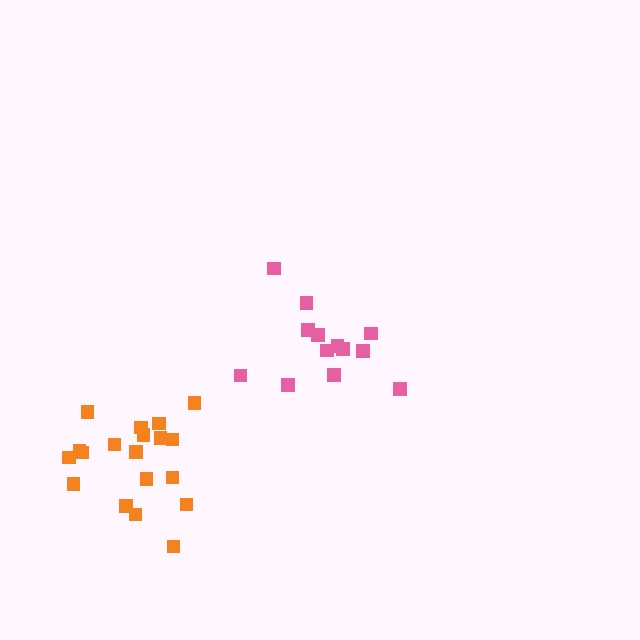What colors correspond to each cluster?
The clusters are colored: orange, pink.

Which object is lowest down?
The orange cluster is bottommost.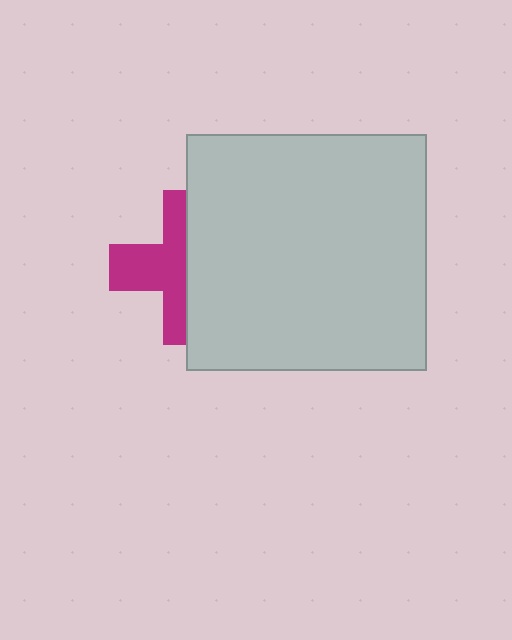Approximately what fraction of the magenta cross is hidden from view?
Roughly 51% of the magenta cross is hidden behind the light gray rectangle.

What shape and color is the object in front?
The object in front is a light gray rectangle.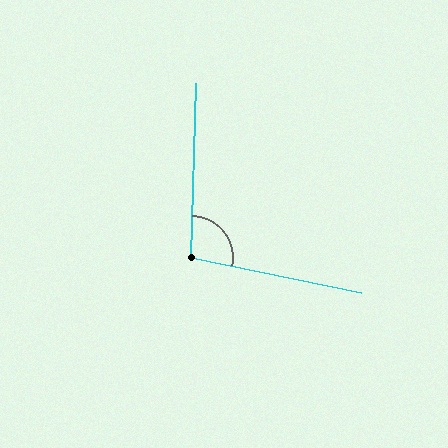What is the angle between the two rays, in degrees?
Approximately 100 degrees.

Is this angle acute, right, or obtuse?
It is obtuse.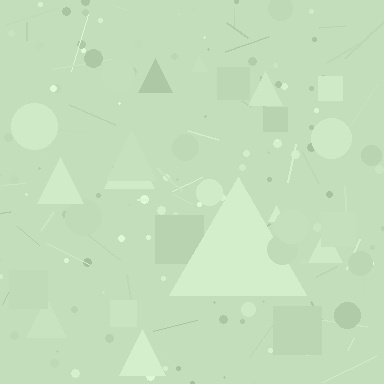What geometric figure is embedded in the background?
A triangle is embedded in the background.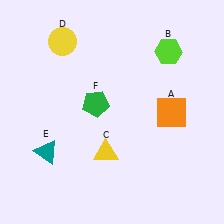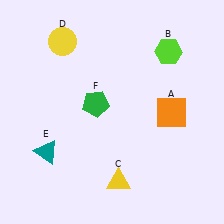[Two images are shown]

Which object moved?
The yellow triangle (C) moved down.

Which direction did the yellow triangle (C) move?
The yellow triangle (C) moved down.